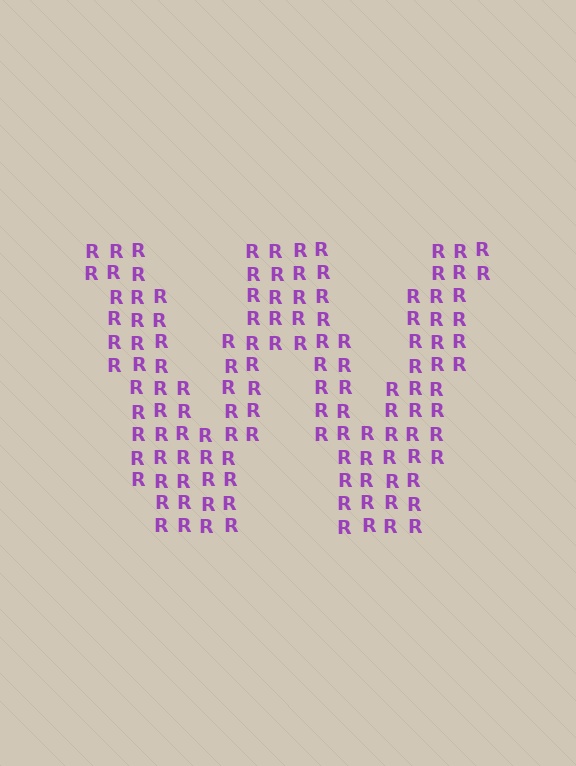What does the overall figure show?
The overall figure shows the letter W.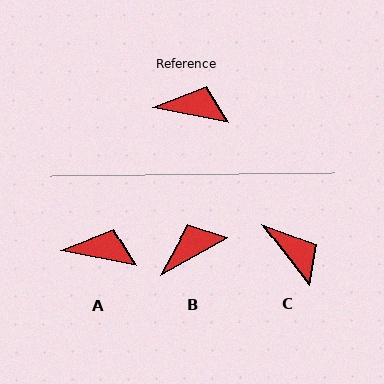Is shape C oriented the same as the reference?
No, it is off by about 41 degrees.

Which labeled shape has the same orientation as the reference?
A.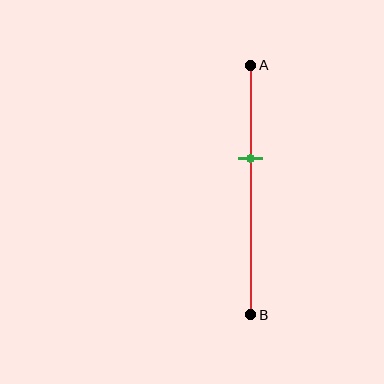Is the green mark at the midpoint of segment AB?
No, the mark is at about 35% from A, not at the 50% midpoint.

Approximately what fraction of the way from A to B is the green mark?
The green mark is approximately 35% of the way from A to B.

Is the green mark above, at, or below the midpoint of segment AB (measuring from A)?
The green mark is above the midpoint of segment AB.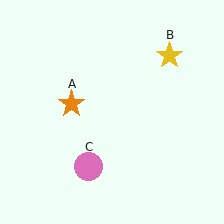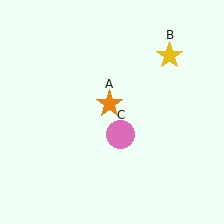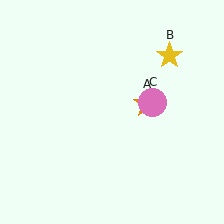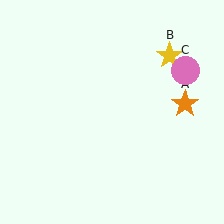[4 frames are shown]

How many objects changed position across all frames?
2 objects changed position: orange star (object A), pink circle (object C).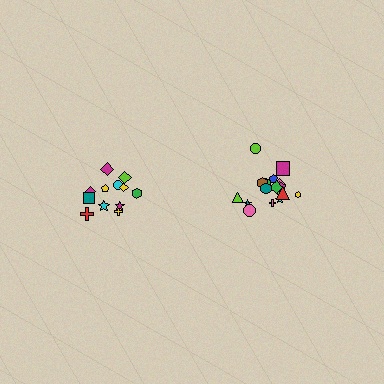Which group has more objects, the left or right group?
The right group.